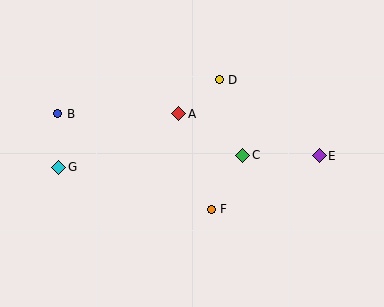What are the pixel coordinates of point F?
Point F is at (211, 209).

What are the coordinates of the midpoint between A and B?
The midpoint between A and B is at (118, 114).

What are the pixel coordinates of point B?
Point B is at (58, 114).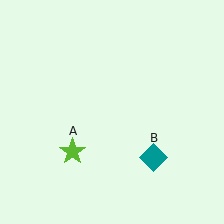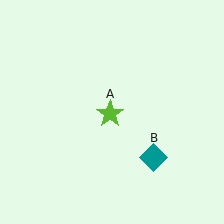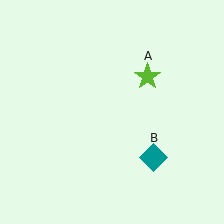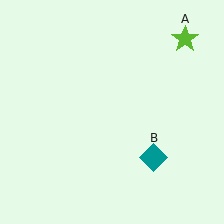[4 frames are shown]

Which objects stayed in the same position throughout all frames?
Teal diamond (object B) remained stationary.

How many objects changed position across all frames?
1 object changed position: lime star (object A).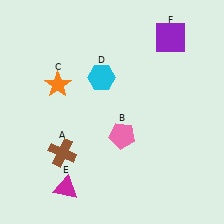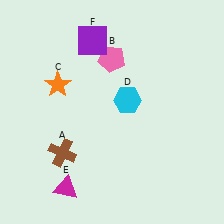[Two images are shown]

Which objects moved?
The objects that moved are: the pink pentagon (B), the cyan hexagon (D), the purple square (F).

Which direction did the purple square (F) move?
The purple square (F) moved left.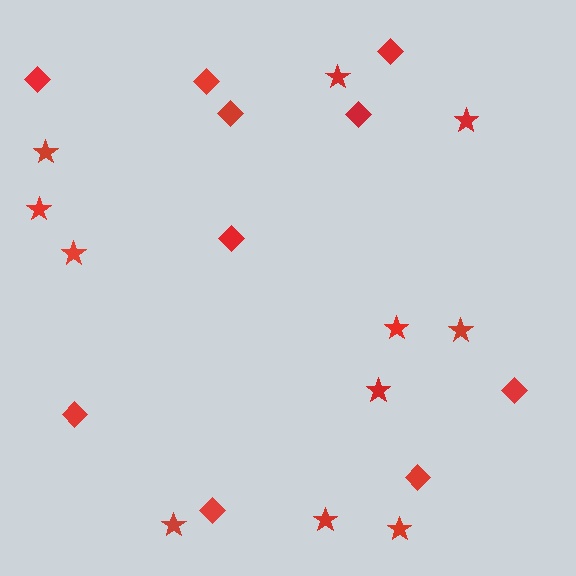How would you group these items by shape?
There are 2 groups: one group of diamonds (10) and one group of stars (11).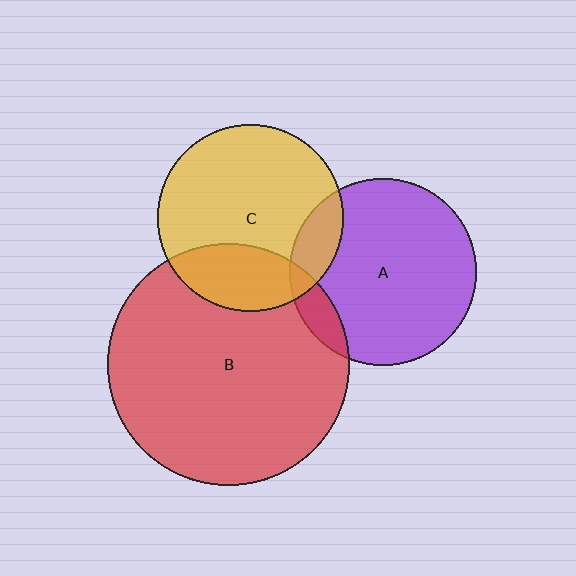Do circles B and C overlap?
Yes.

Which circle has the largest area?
Circle B (red).